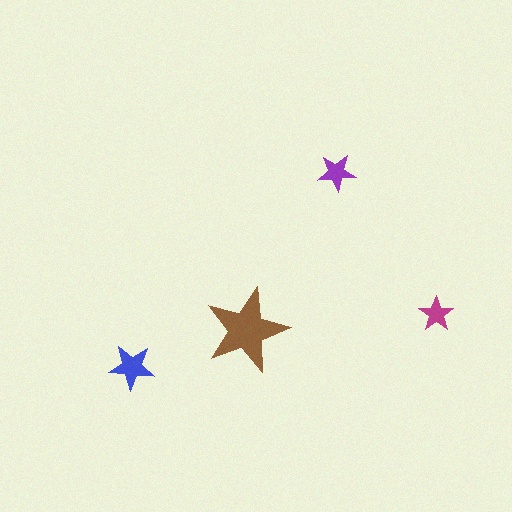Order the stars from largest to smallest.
the brown one, the blue one, the purple one, the magenta one.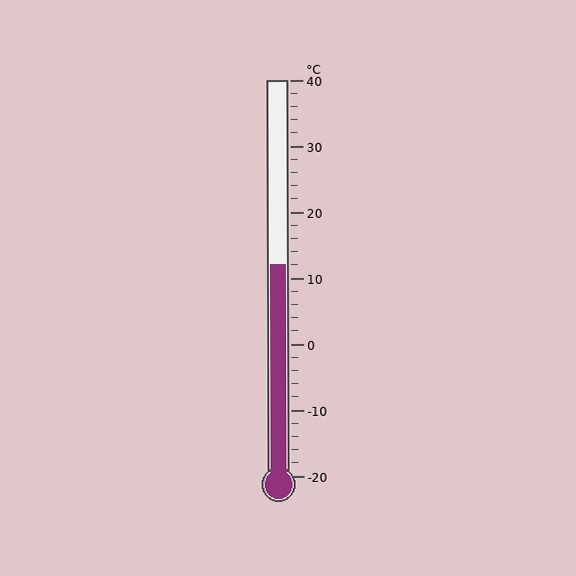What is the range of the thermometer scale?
The thermometer scale ranges from -20°C to 40°C.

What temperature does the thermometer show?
The thermometer shows approximately 12°C.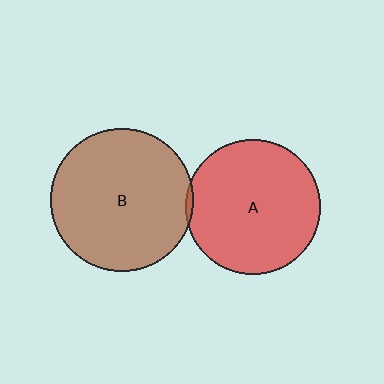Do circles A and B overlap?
Yes.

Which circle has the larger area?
Circle B (brown).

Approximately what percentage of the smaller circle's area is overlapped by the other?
Approximately 5%.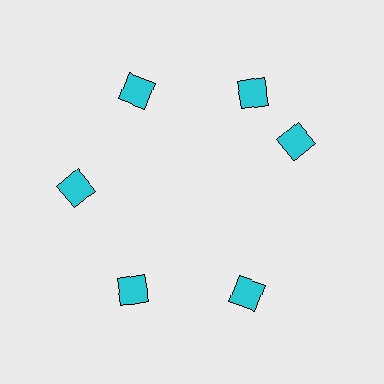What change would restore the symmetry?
The symmetry would be restored by rotating it back into even spacing with its neighbors so that all 6 diamonds sit at equal angles and equal distance from the center.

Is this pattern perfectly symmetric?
No. The 6 cyan diamonds are arranged in a ring, but one element near the 3 o'clock position is rotated out of alignment along the ring, breaking the 6-fold rotational symmetry.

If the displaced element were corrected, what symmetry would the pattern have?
It would have 6-fold rotational symmetry — the pattern would map onto itself every 60 degrees.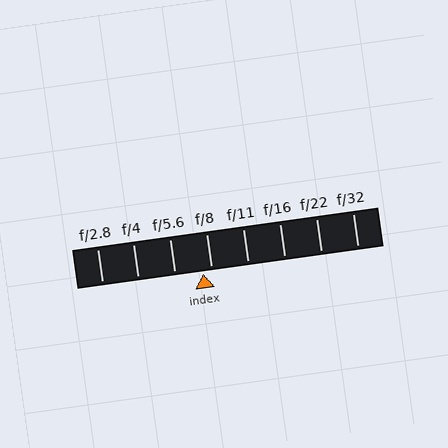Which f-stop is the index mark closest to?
The index mark is closest to f/8.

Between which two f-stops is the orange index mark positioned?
The index mark is between f/5.6 and f/8.